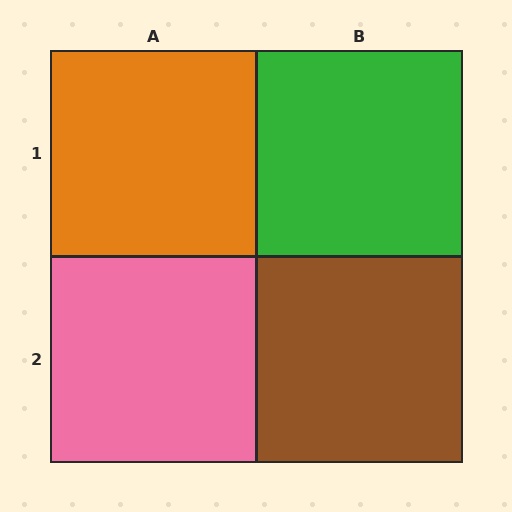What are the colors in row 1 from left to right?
Orange, green.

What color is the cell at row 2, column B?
Brown.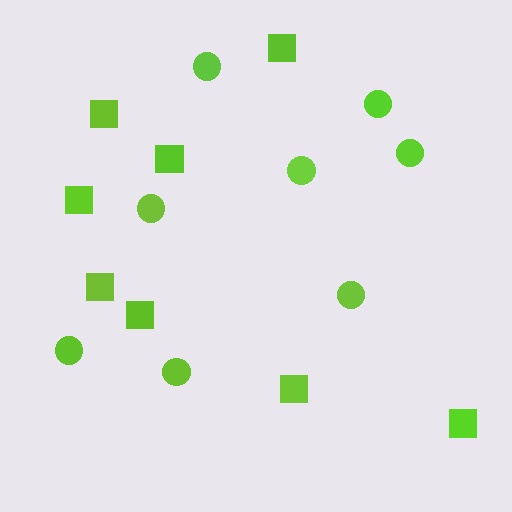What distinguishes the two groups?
There are 2 groups: one group of squares (8) and one group of circles (8).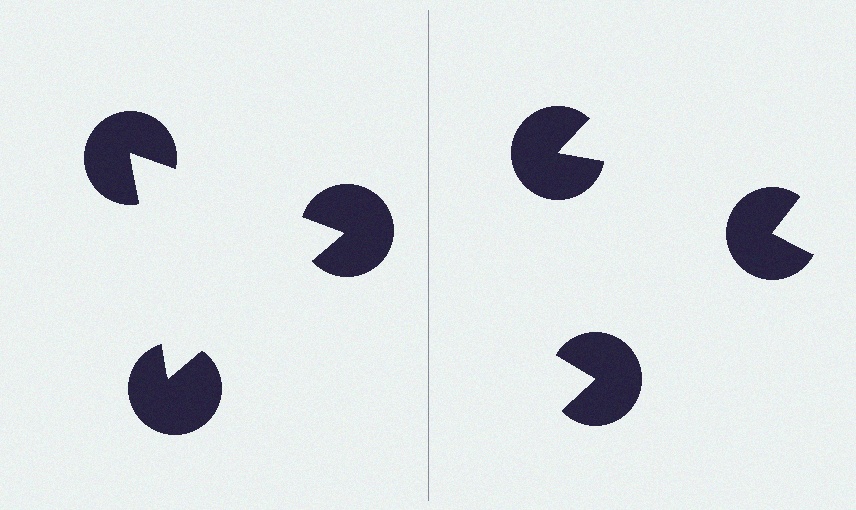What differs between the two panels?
The pac-man discs are positioned identically on both sides; only the wedge orientations differ. On the left they align to a triangle; on the right they are misaligned.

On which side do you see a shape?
An illusory triangle appears on the left side. On the right side the wedge cuts are rotated, so no coherent shape forms.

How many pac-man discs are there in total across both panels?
6 — 3 on each side.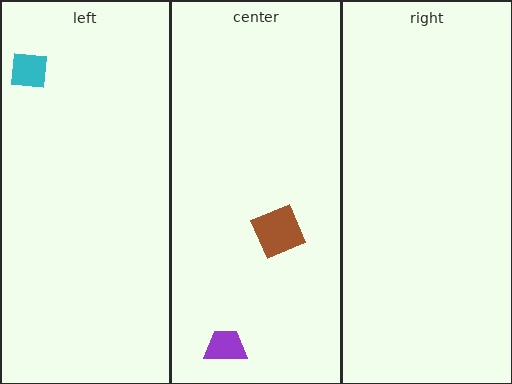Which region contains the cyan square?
The left region.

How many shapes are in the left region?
1.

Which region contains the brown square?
The center region.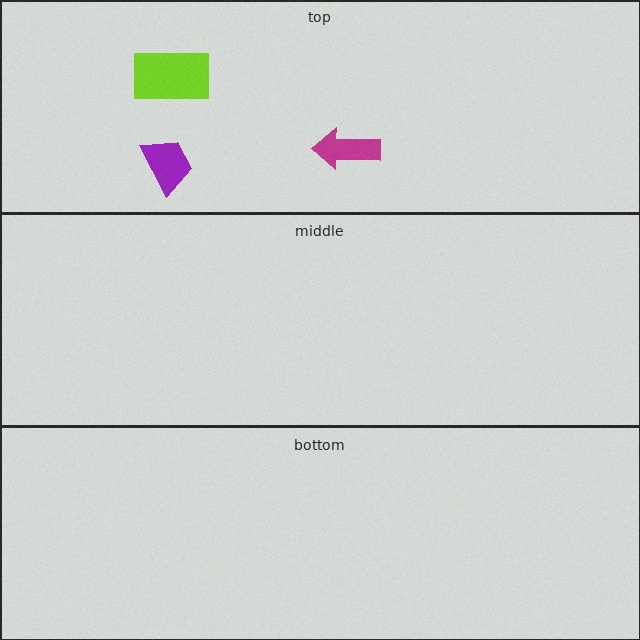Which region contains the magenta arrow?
The top region.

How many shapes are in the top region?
3.